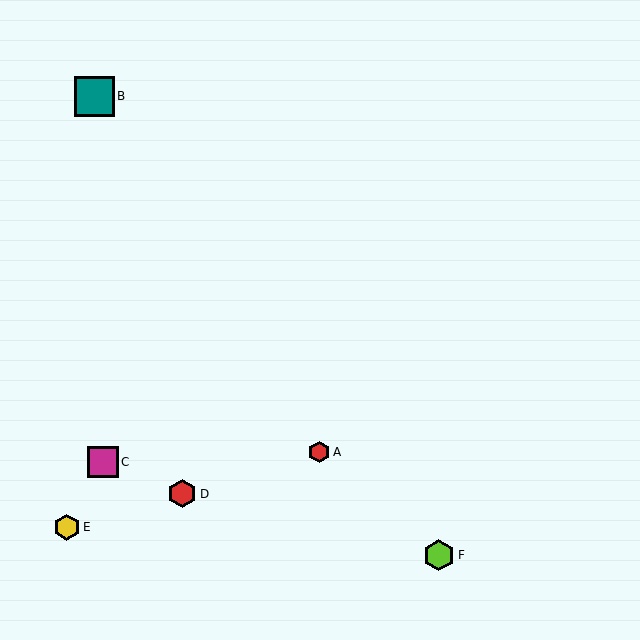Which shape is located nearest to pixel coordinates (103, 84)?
The teal square (labeled B) at (94, 96) is nearest to that location.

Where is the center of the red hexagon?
The center of the red hexagon is at (319, 452).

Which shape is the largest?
The teal square (labeled B) is the largest.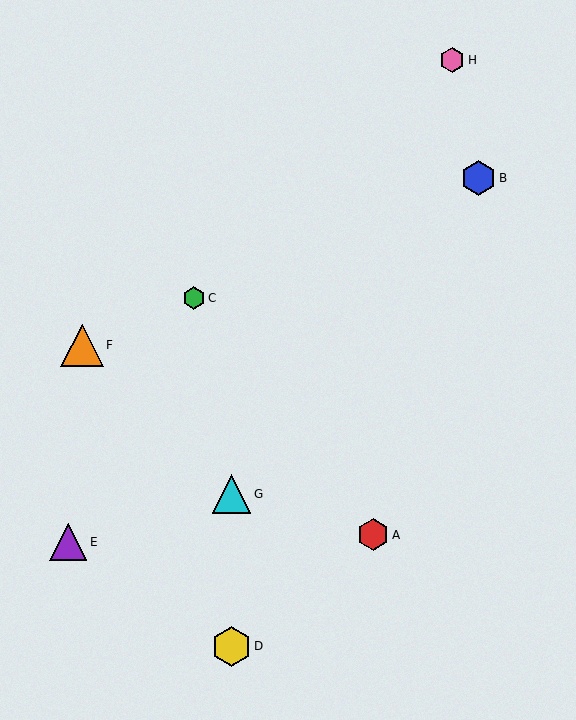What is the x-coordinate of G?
Object G is at x≈232.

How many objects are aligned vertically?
2 objects (D, G) are aligned vertically.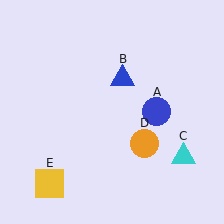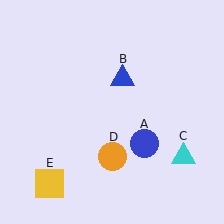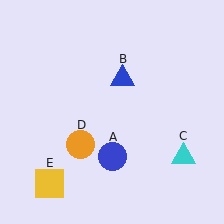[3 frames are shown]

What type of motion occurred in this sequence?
The blue circle (object A), orange circle (object D) rotated clockwise around the center of the scene.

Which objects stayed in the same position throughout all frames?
Blue triangle (object B) and cyan triangle (object C) and yellow square (object E) remained stationary.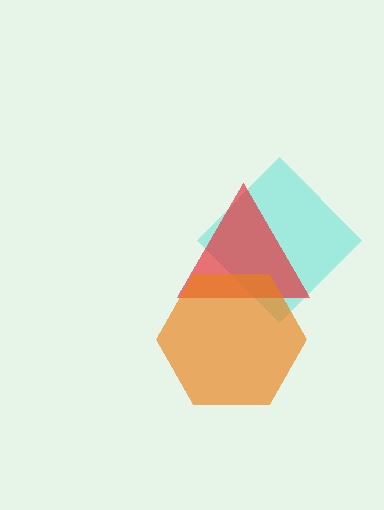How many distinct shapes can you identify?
There are 3 distinct shapes: a cyan diamond, a red triangle, an orange hexagon.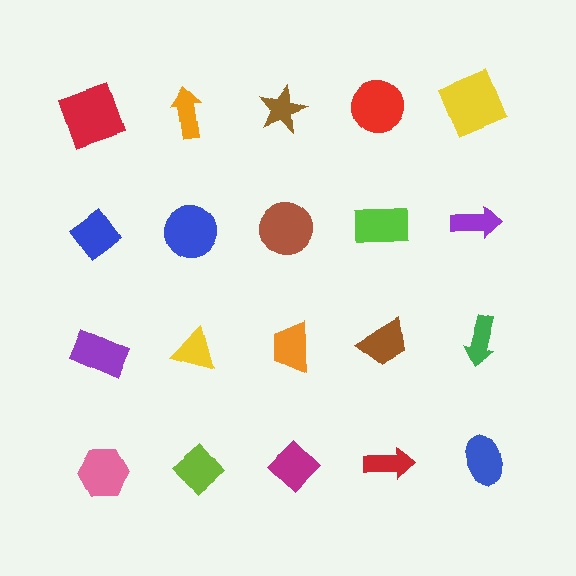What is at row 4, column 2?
A lime diamond.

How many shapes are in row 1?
5 shapes.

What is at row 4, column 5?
A blue ellipse.